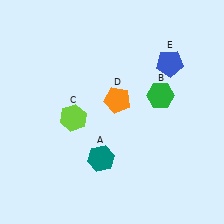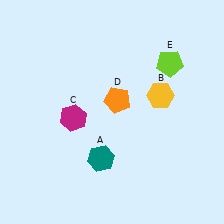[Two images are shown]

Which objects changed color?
B changed from green to yellow. C changed from lime to magenta. E changed from blue to lime.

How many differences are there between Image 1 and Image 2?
There are 3 differences between the two images.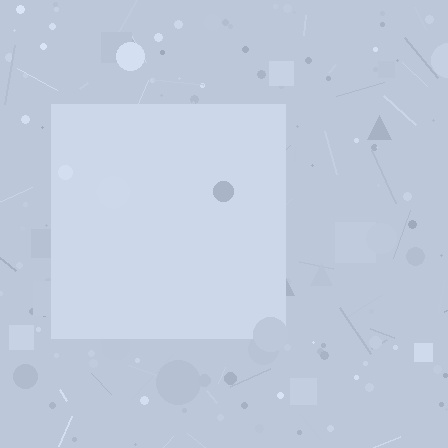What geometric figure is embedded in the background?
A square is embedded in the background.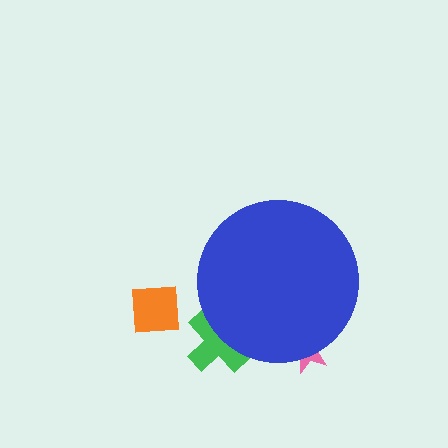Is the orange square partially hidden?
No, the orange square is fully visible.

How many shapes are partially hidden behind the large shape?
2 shapes are partially hidden.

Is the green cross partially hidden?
Yes, the green cross is partially hidden behind the blue circle.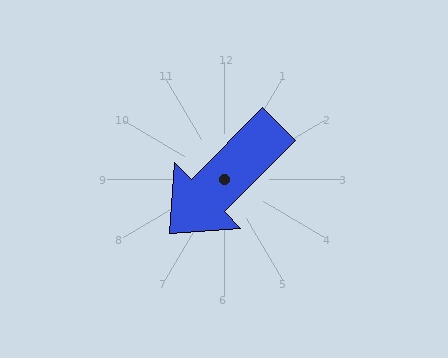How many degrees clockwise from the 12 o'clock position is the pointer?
Approximately 225 degrees.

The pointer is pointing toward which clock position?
Roughly 7 o'clock.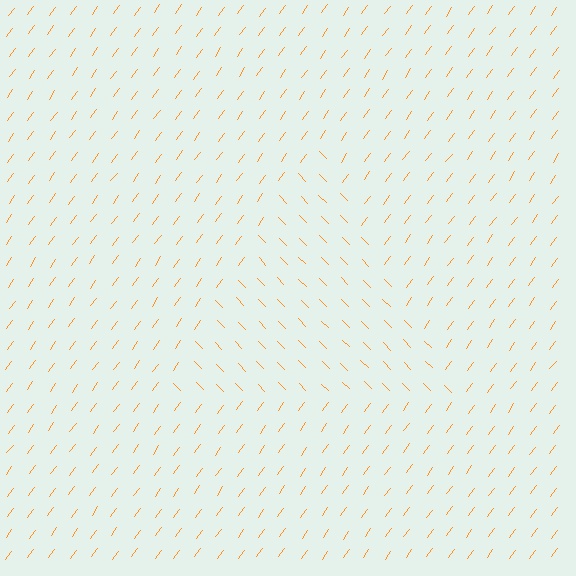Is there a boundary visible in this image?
Yes, there is a texture boundary formed by a change in line orientation.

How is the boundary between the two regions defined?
The boundary is defined purely by a change in line orientation (approximately 80 degrees difference). All lines are the same color and thickness.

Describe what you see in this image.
The image is filled with small orange line segments. A triangle region in the image has lines oriented differently from the surrounding lines, creating a visible texture boundary.